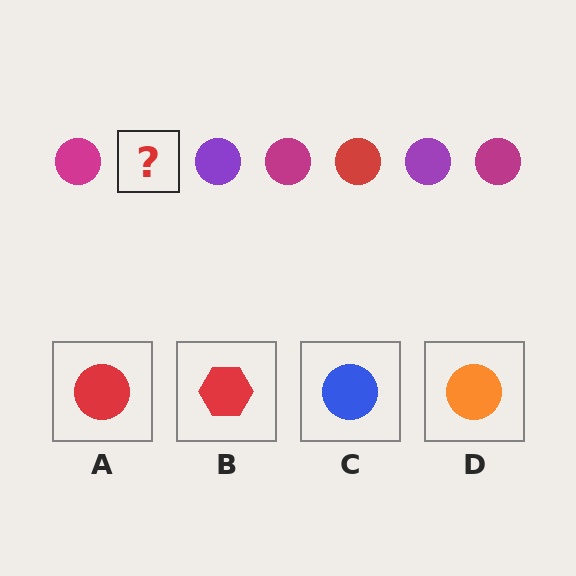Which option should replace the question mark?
Option A.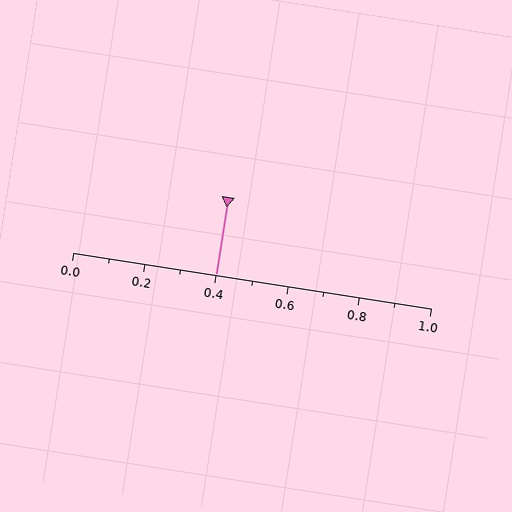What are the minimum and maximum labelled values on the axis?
The axis runs from 0.0 to 1.0.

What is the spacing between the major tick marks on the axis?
The major ticks are spaced 0.2 apart.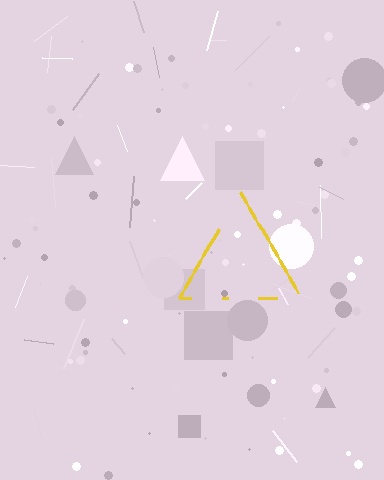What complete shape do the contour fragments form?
The contour fragments form a triangle.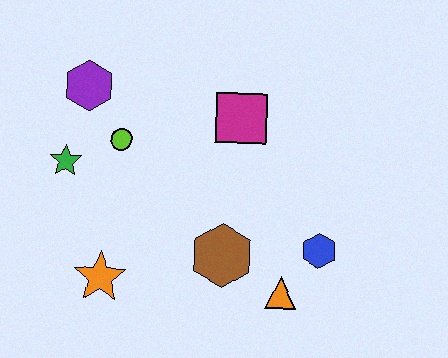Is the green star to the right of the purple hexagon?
No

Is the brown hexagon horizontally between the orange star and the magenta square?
Yes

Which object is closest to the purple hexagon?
The lime circle is closest to the purple hexagon.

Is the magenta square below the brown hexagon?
No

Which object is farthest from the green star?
The blue hexagon is farthest from the green star.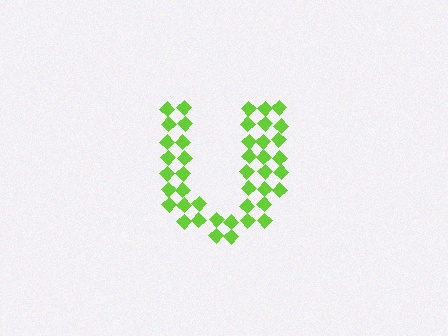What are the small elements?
The small elements are diamonds.